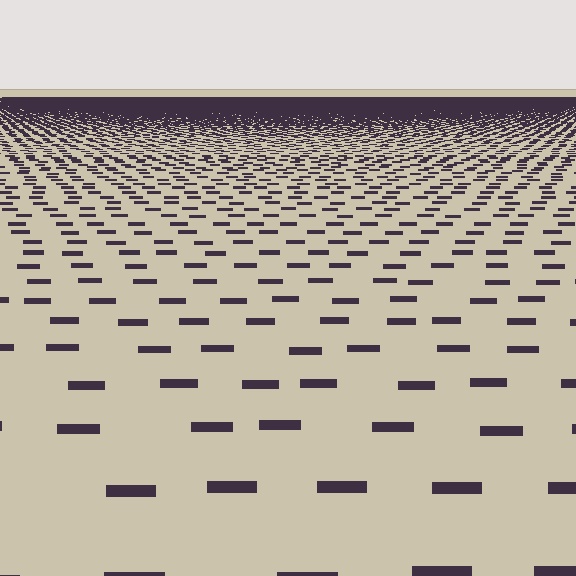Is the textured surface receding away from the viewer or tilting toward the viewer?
The surface is receding away from the viewer. Texture elements get smaller and denser toward the top.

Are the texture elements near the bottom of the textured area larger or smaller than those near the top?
Larger. Near the bottom, elements are closer to the viewer and appear at a bigger on-screen size.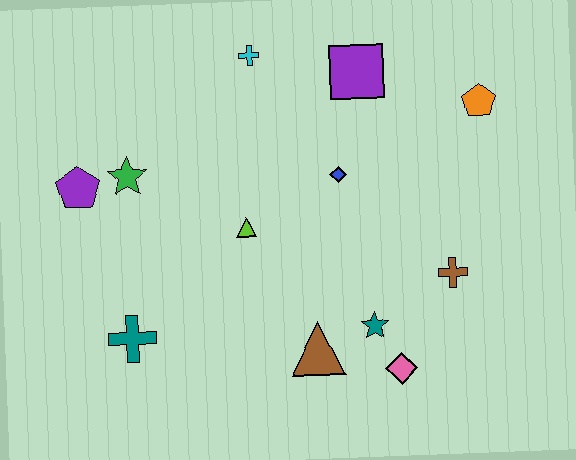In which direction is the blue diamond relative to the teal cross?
The blue diamond is to the right of the teal cross.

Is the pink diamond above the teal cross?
No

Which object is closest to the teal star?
The pink diamond is closest to the teal star.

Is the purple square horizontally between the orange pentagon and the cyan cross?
Yes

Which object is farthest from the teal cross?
The orange pentagon is farthest from the teal cross.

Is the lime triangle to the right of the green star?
Yes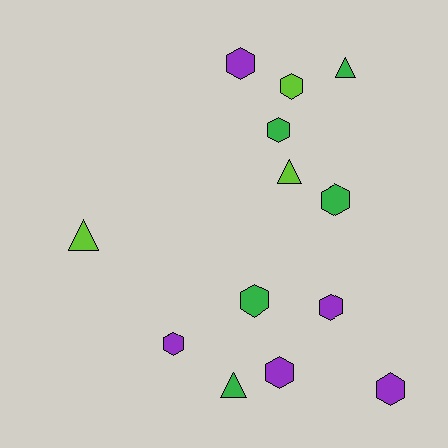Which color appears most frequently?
Purple, with 5 objects.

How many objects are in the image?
There are 13 objects.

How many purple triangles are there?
There are no purple triangles.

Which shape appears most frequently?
Hexagon, with 9 objects.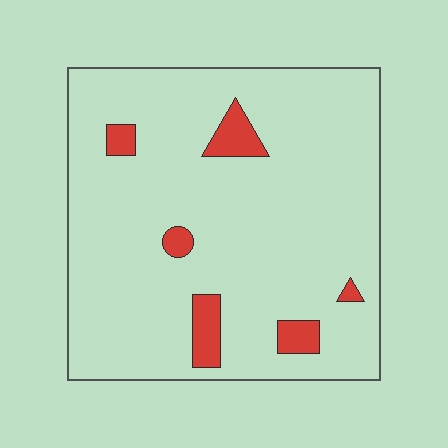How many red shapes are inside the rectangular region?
6.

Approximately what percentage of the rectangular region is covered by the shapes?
Approximately 10%.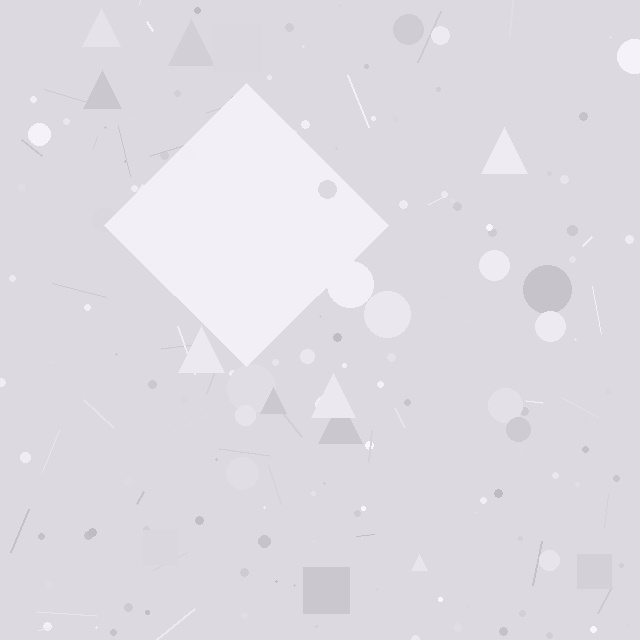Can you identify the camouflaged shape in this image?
The camouflaged shape is a diamond.